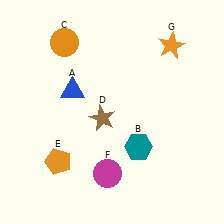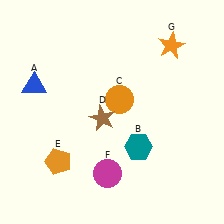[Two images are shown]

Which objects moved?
The objects that moved are: the blue triangle (A), the orange circle (C).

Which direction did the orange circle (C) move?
The orange circle (C) moved down.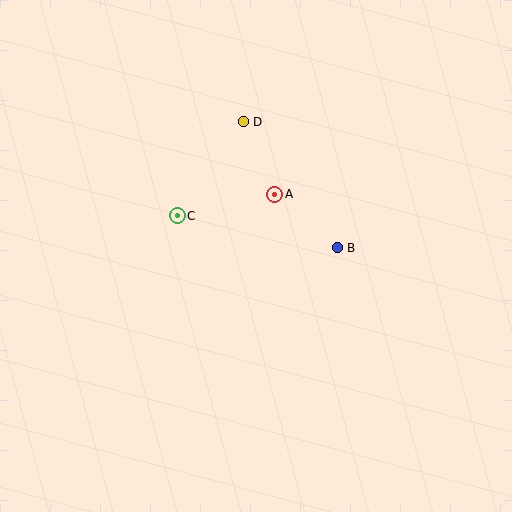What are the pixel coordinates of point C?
Point C is at (177, 216).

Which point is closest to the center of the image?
Point A at (275, 194) is closest to the center.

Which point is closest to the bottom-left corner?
Point C is closest to the bottom-left corner.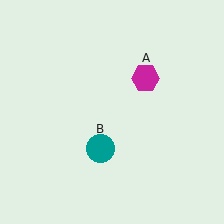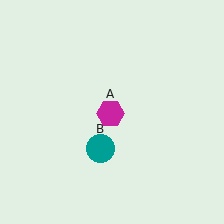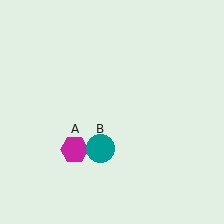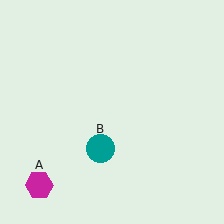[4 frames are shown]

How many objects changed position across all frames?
1 object changed position: magenta hexagon (object A).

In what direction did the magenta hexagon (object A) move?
The magenta hexagon (object A) moved down and to the left.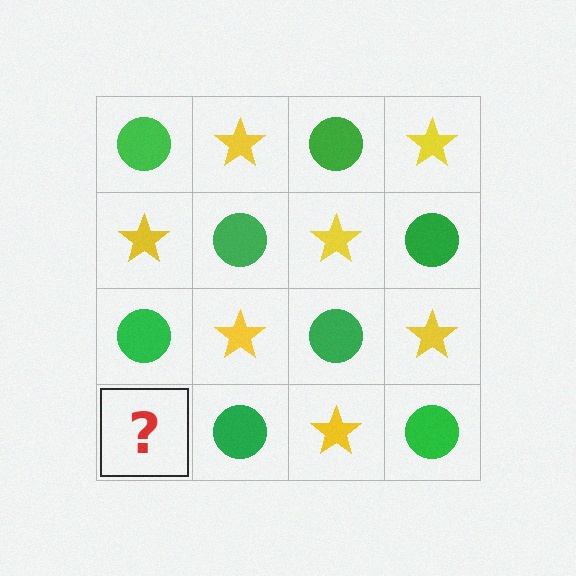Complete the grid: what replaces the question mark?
The question mark should be replaced with a yellow star.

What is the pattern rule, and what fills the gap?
The rule is that it alternates green circle and yellow star in a checkerboard pattern. The gap should be filled with a yellow star.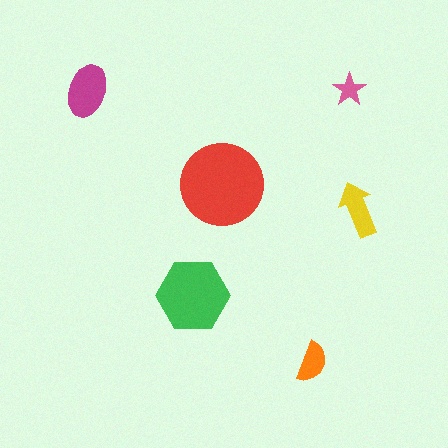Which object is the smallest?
The pink star.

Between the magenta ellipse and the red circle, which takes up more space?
The red circle.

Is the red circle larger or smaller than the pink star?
Larger.